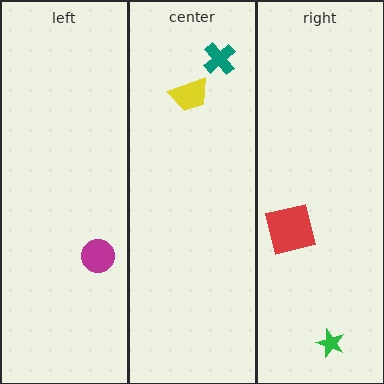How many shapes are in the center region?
2.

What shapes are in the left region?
The magenta circle.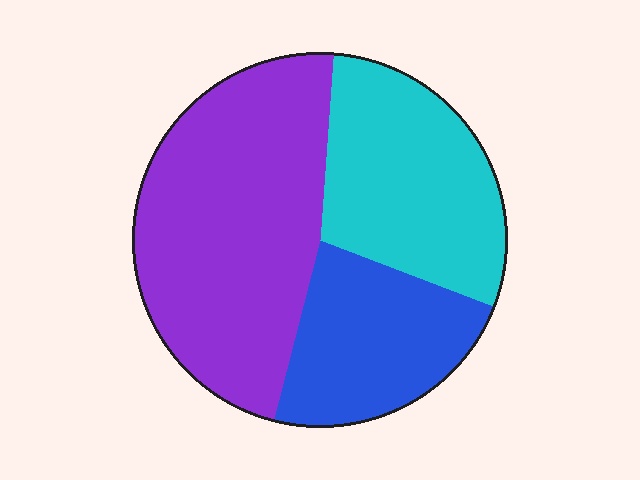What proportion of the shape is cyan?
Cyan takes up between a quarter and a half of the shape.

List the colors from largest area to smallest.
From largest to smallest: purple, cyan, blue.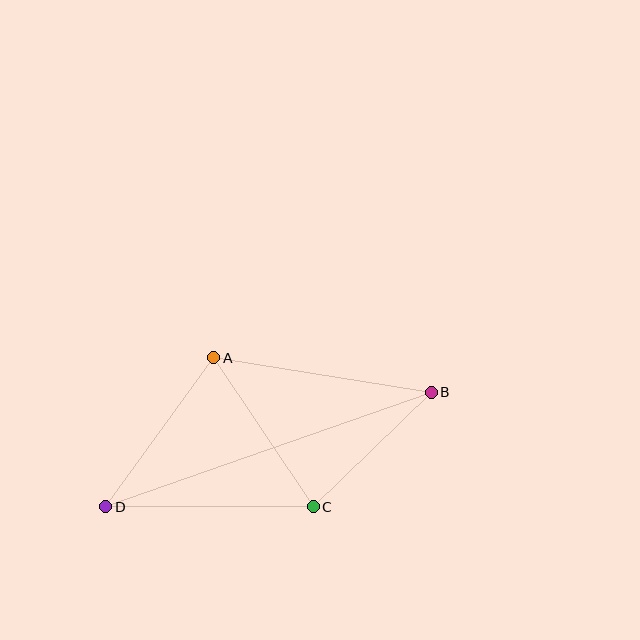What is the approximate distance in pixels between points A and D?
The distance between A and D is approximately 184 pixels.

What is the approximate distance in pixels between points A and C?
The distance between A and C is approximately 179 pixels.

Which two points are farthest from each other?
Points B and D are farthest from each other.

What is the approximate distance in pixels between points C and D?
The distance between C and D is approximately 207 pixels.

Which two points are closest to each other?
Points B and C are closest to each other.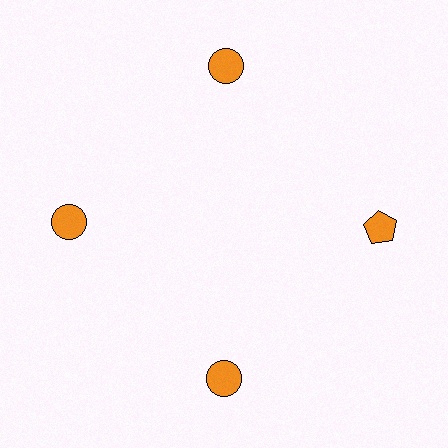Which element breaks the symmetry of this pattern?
The orange pentagon at roughly the 3 o'clock position breaks the symmetry. All other shapes are orange circles.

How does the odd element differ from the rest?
It has a different shape: pentagon instead of circle.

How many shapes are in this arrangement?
There are 4 shapes arranged in a ring pattern.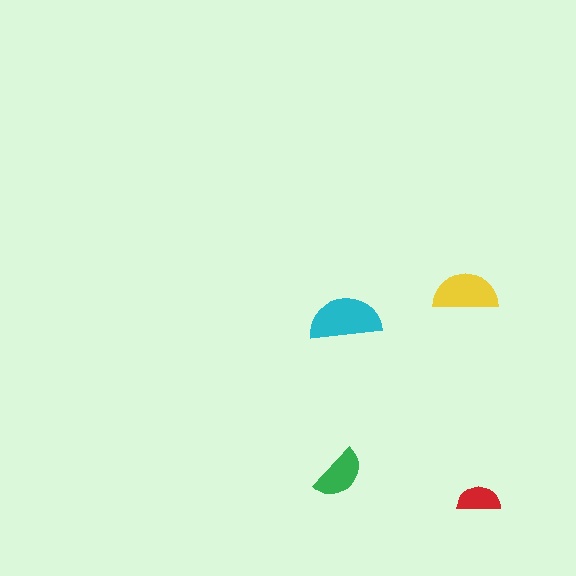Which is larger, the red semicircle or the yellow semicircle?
The yellow one.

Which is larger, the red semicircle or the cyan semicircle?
The cyan one.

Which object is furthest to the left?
The green semicircle is leftmost.